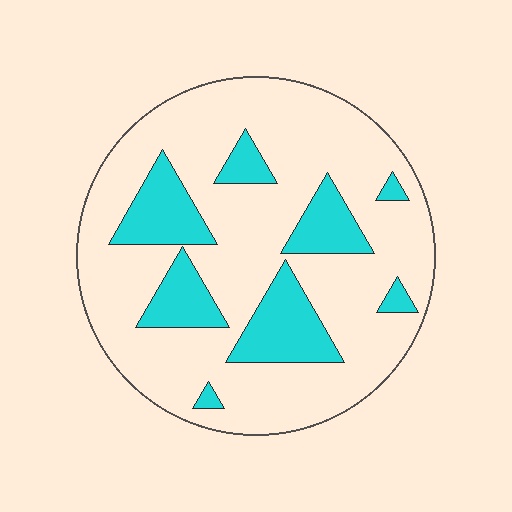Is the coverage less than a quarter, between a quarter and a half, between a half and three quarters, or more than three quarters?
Less than a quarter.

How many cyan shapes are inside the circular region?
8.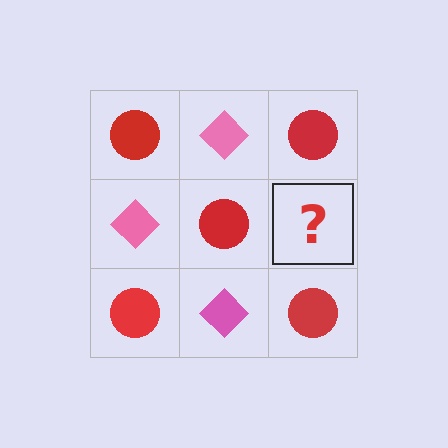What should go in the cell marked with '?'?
The missing cell should contain a pink diamond.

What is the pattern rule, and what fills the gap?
The rule is that it alternates red circle and pink diamond in a checkerboard pattern. The gap should be filled with a pink diamond.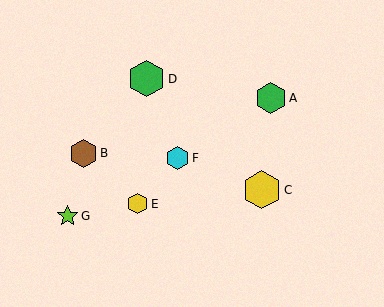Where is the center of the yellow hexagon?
The center of the yellow hexagon is at (138, 204).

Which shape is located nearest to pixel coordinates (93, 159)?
The brown hexagon (labeled B) at (83, 153) is nearest to that location.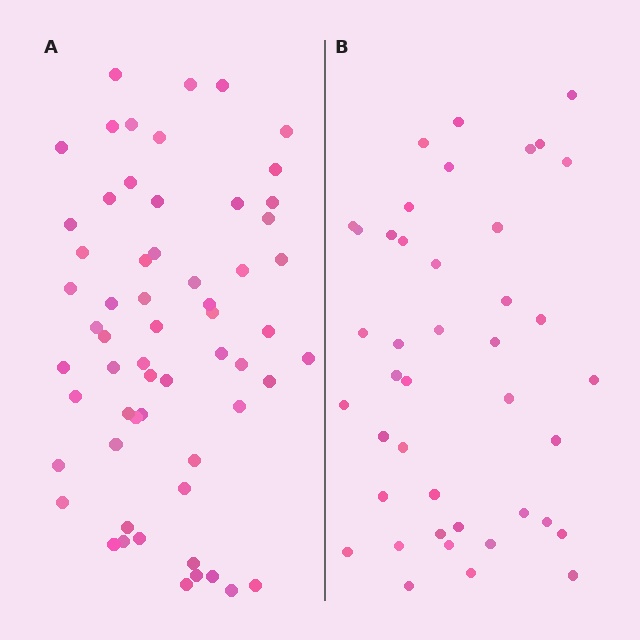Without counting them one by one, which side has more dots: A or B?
Region A (the left region) has more dots.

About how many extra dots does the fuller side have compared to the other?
Region A has approximately 20 more dots than region B.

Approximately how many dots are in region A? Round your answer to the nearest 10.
About 60 dots.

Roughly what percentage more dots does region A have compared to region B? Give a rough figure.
About 45% more.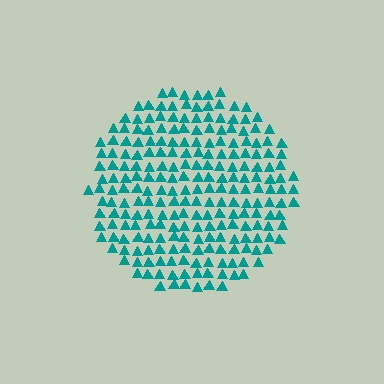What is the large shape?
The large shape is a circle.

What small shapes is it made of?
It is made of small triangles.